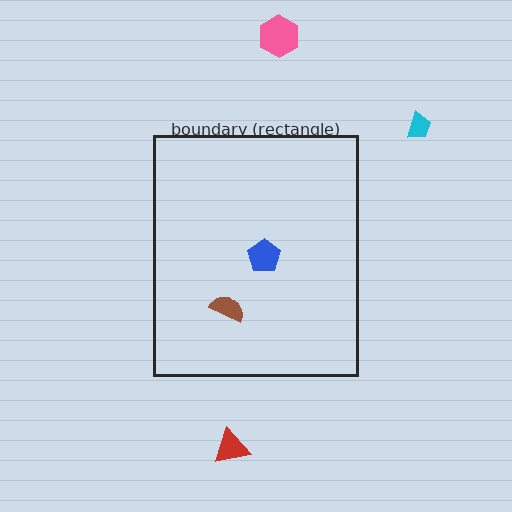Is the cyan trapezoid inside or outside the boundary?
Outside.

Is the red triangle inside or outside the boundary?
Outside.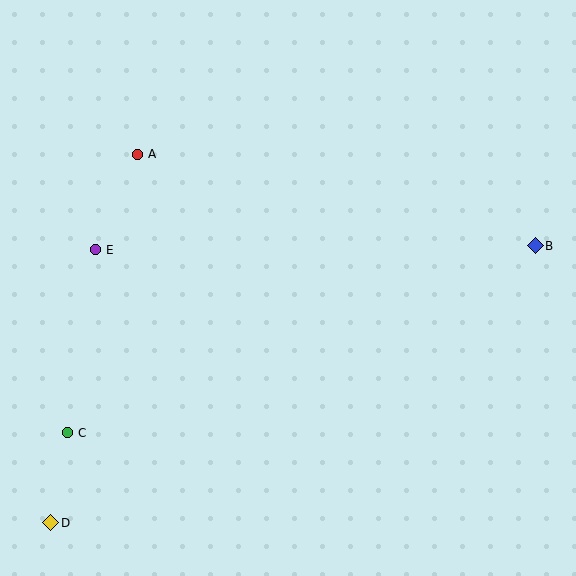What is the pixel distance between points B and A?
The distance between B and A is 408 pixels.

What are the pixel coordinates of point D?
Point D is at (51, 523).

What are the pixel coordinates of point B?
Point B is at (535, 246).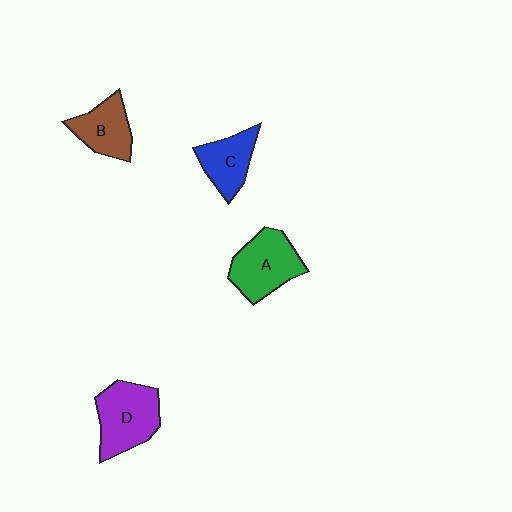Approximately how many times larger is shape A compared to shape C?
Approximately 1.4 times.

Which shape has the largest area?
Shape D (purple).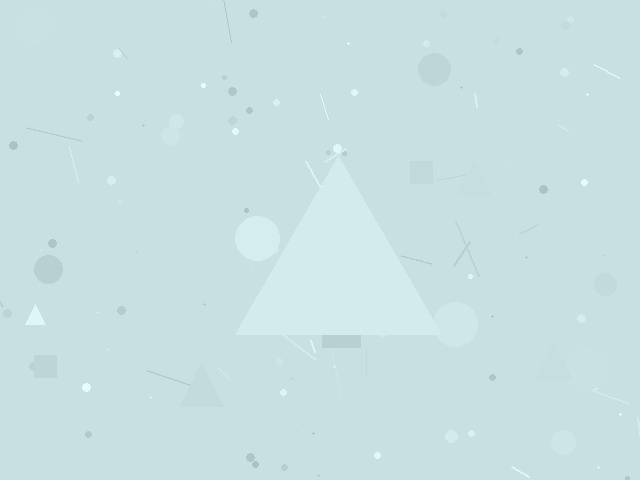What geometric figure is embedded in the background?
A triangle is embedded in the background.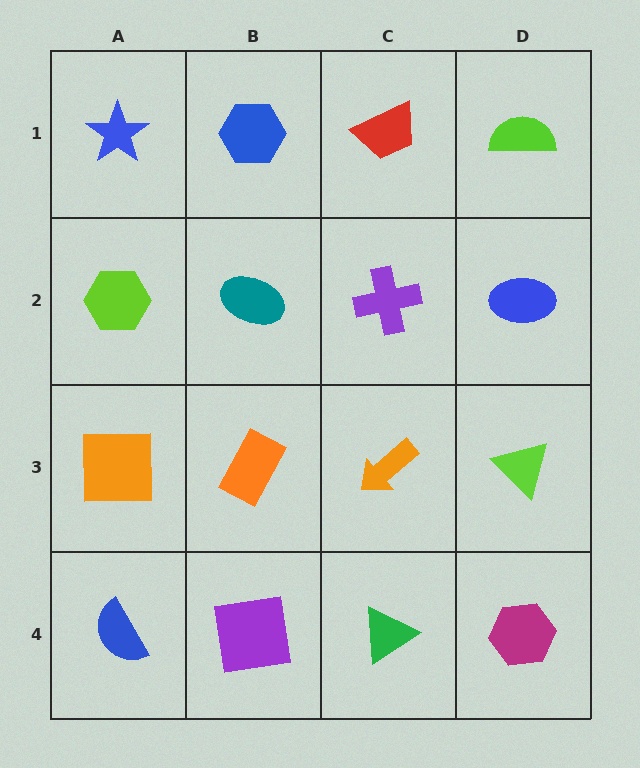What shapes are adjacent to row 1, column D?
A blue ellipse (row 2, column D), a red trapezoid (row 1, column C).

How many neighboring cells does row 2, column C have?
4.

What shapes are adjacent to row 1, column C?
A purple cross (row 2, column C), a blue hexagon (row 1, column B), a lime semicircle (row 1, column D).